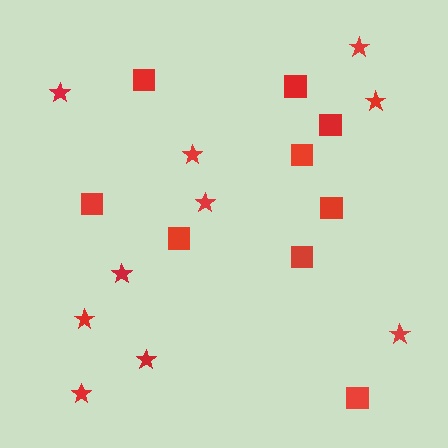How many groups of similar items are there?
There are 2 groups: one group of stars (10) and one group of squares (9).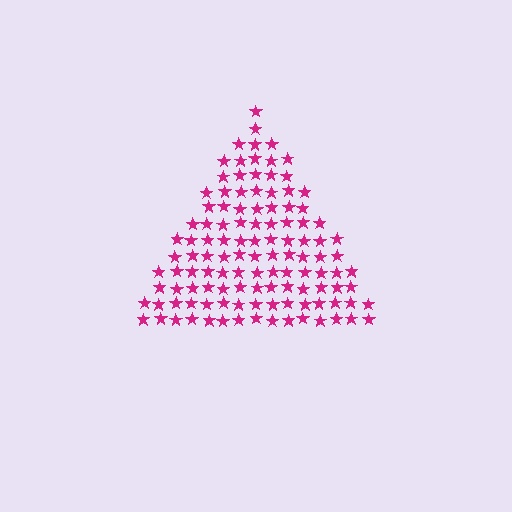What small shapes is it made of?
It is made of small stars.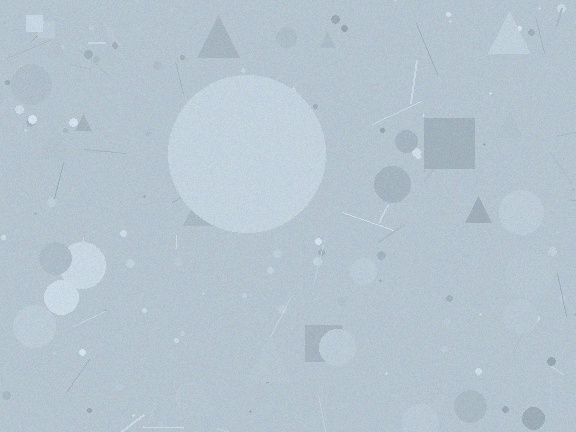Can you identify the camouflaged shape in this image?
The camouflaged shape is a circle.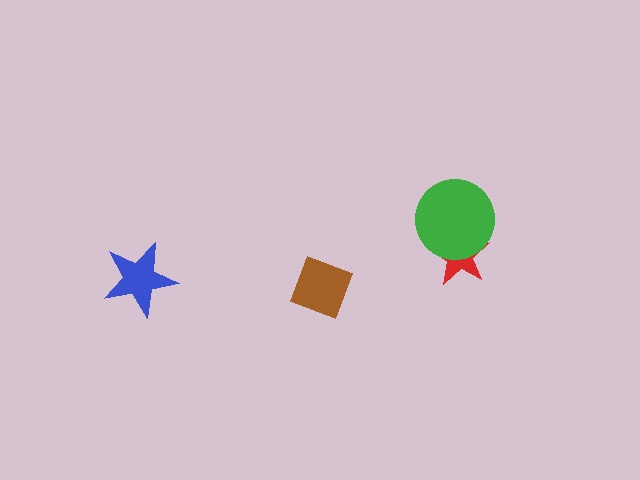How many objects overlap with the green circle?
1 object overlaps with the green circle.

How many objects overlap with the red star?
1 object overlaps with the red star.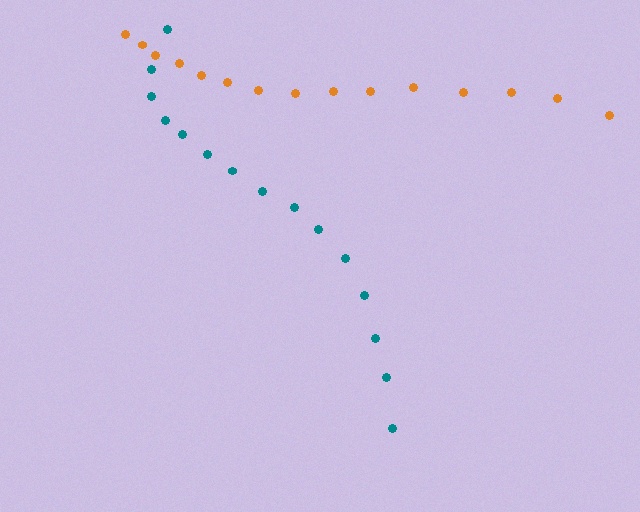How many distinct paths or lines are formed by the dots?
There are 2 distinct paths.